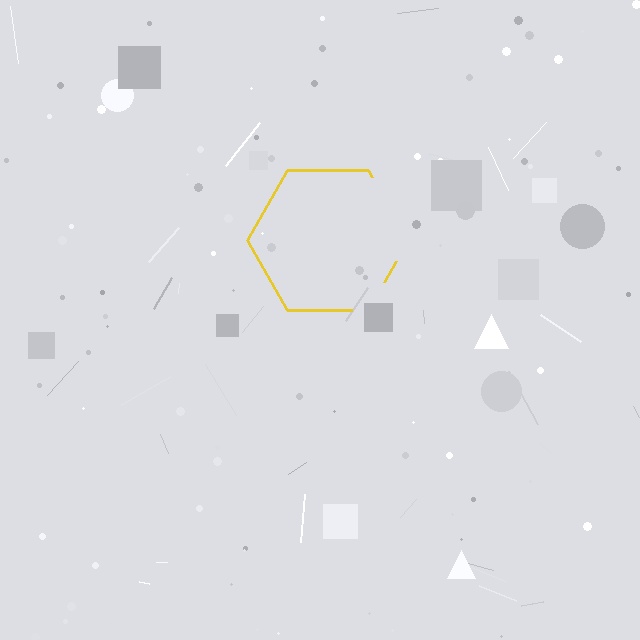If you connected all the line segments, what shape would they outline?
They would outline a hexagon.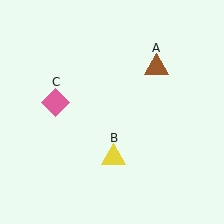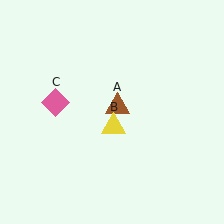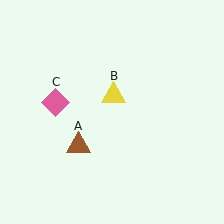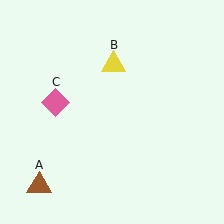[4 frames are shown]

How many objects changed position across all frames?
2 objects changed position: brown triangle (object A), yellow triangle (object B).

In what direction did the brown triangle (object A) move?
The brown triangle (object A) moved down and to the left.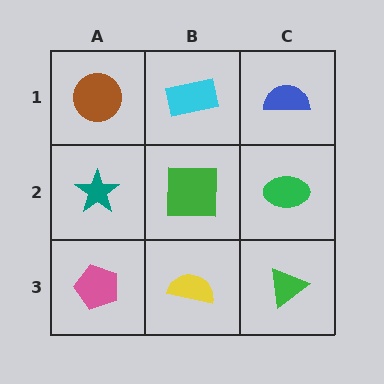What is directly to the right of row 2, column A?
A green square.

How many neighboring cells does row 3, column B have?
3.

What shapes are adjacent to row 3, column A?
A teal star (row 2, column A), a yellow semicircle (row 3, column B).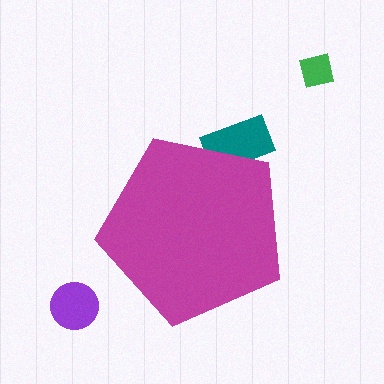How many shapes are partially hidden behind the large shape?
1 shape is partially hidden.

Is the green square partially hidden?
No, the green square is fully visible.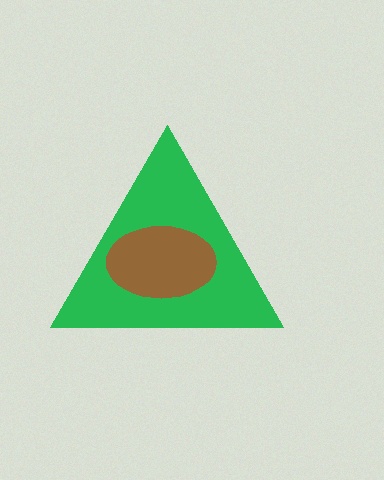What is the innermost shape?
The brown ellipse.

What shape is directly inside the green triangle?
The brown ellipse.